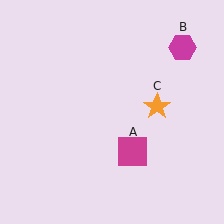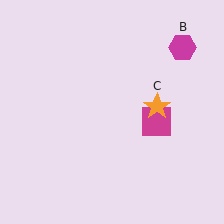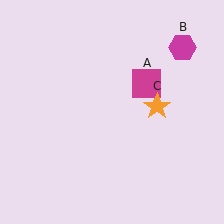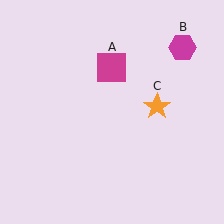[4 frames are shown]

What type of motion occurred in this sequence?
The magenta square (object A) rotated counterclockwise around the center of the scene.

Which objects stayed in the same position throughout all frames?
Magenta hexagon (object B) and orange star (object C) remained stationary.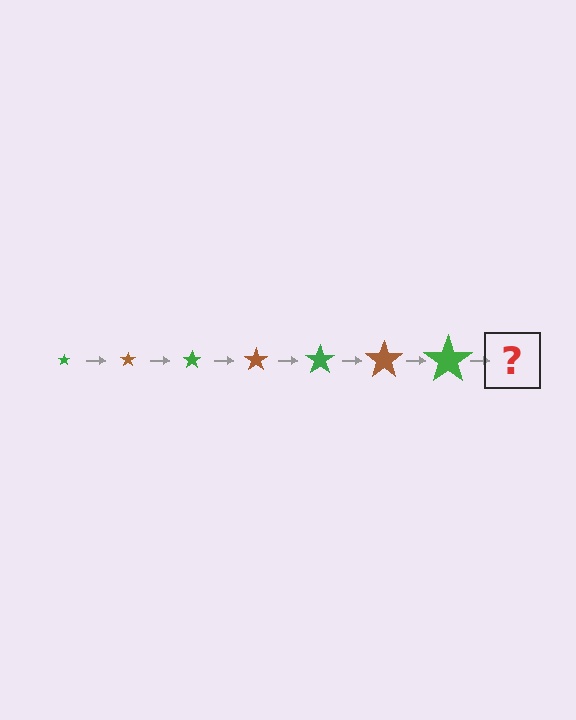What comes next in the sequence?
The next element should be a brown star, larger than the previous one.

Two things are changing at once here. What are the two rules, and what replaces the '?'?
The two rules are that the star grows larger each step and the color cycles through green and brown. The '?' should be a brown star, larger than the previous one.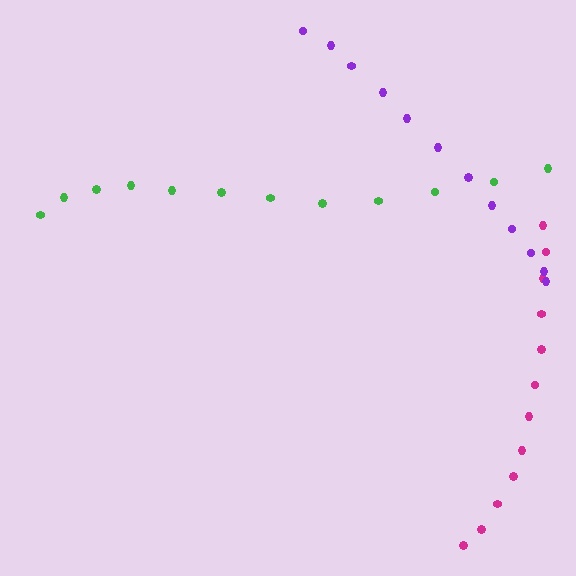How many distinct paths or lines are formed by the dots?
There are 3 distinct paths.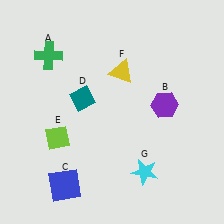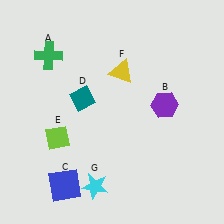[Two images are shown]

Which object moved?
The cyan star (G) moved left.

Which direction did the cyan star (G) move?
The cyan star (G) moved left.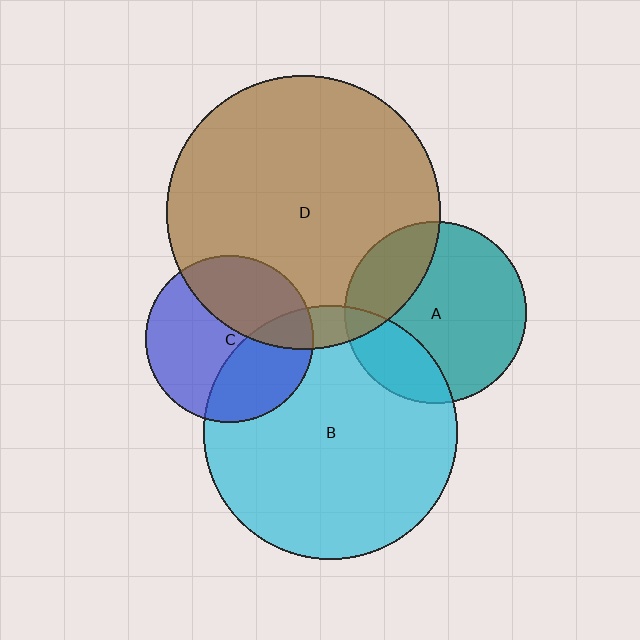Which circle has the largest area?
Circle D (brown).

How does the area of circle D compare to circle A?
Approximately 2.3 times.